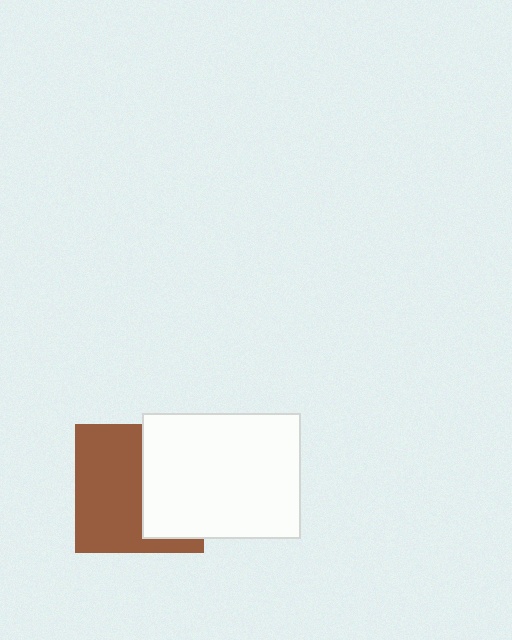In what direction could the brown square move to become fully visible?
The brown square could move left. That would shift it out from behind the white rectangle entirely.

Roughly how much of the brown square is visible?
About half of it is visible (roughly 57%).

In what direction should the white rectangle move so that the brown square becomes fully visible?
The white rectangle should move right. That is the shortest direction to clear the overlap and leave the brown square fully visible.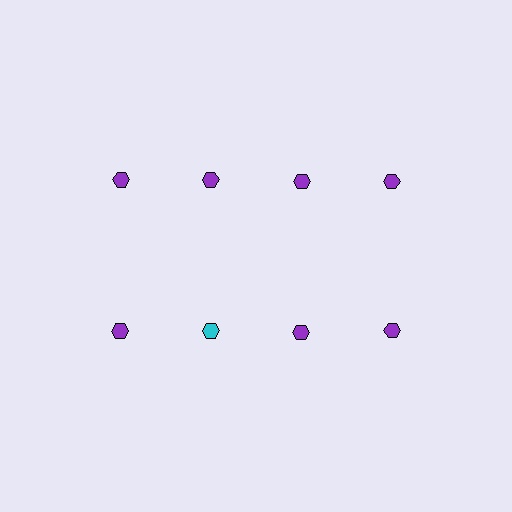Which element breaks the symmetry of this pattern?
The cyan hexagon in the second row, second from left column breaks the symmetry. All other shapes are purple hexagons.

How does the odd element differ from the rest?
It has a different color: cyan instead of purple.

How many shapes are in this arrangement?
There are 8 shapes arranged in a grid pattern.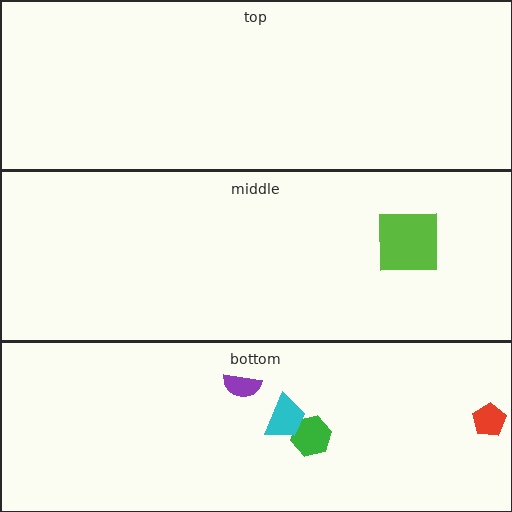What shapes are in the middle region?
The lime square.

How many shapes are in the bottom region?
4.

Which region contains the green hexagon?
The bottom region.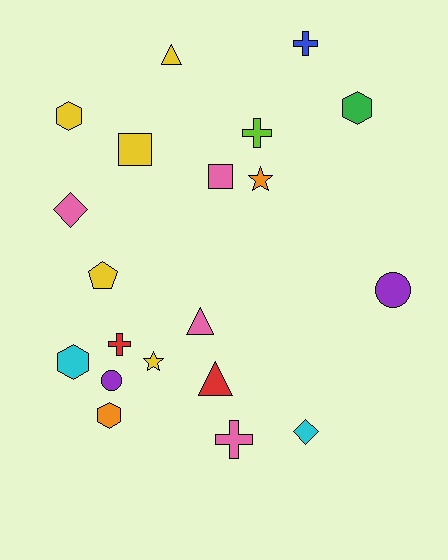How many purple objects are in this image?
There are 2 purple objects.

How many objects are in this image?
There are 20 objects.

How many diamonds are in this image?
There are 2 diamonds.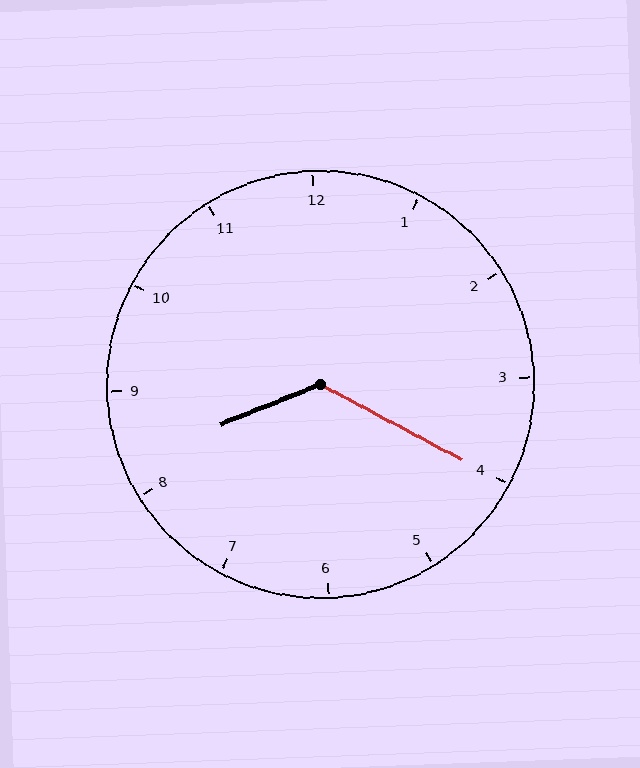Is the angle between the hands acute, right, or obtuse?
It is obtuse.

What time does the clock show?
8:20.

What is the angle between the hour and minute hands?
Approximately 130 degrees.